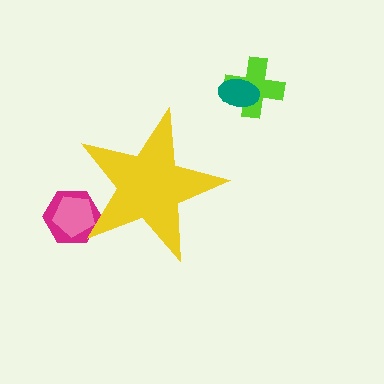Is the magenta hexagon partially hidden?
Yes, the magenta hexagon is partially hidden behind the yellow star.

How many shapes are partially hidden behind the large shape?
2 shapes are partially hidden.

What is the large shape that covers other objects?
A yellow star.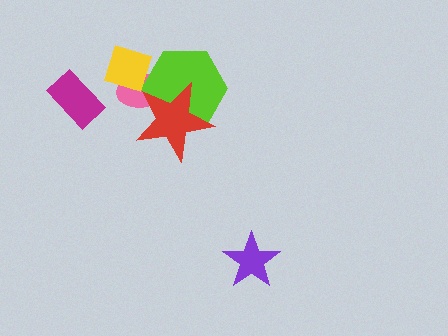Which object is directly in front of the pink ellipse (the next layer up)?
The lime hexagon is directly in front of the pink ellipse.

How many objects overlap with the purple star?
0 objects overlap with the purple star.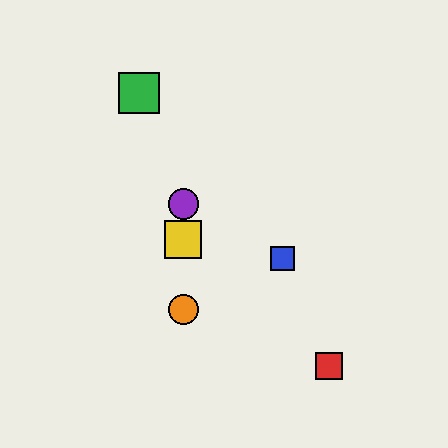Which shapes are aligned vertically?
The yellow square, the purple circle, the orange circle are aligned vertically.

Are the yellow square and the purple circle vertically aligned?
Yes, both are at x≈183.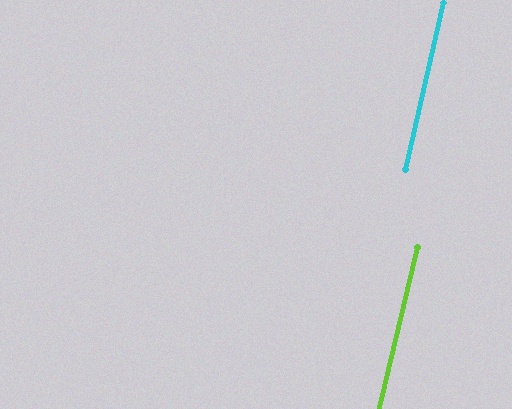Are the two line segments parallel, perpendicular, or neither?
Parallel — their directions differ by only 0.6°.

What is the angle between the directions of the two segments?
Approximately 1 degree.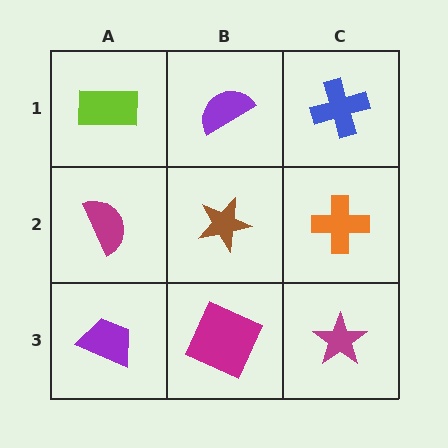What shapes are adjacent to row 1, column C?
An orange cross (row 2, column C), a purple semicircle (row 1, column B).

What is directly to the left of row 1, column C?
A purple semicircle.